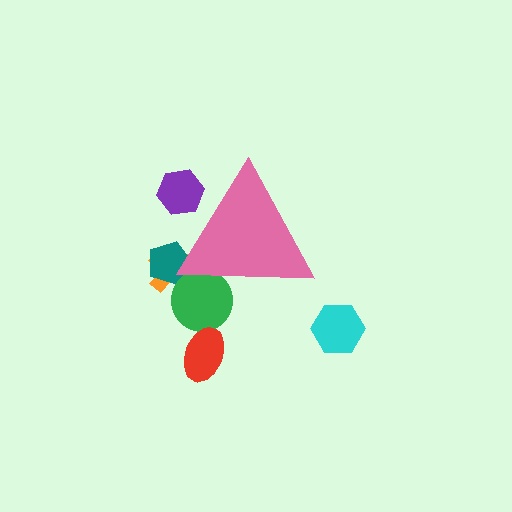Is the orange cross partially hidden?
Yes, the orange cross is partially hidden behind the pink triangle.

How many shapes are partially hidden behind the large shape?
4 shapes are partially hidden.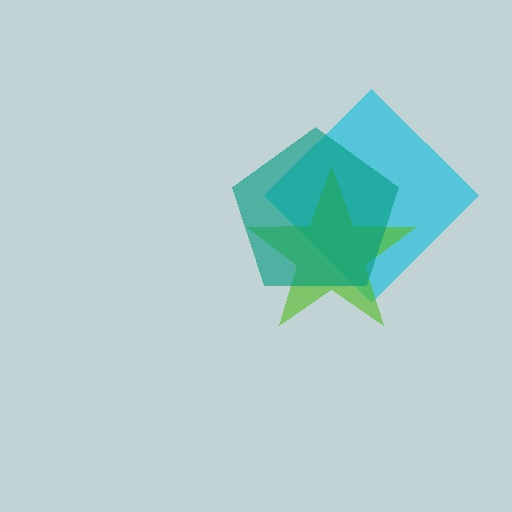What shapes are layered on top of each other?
The layered shapes are: a cyan diamond, a lime star, a teal pentagon.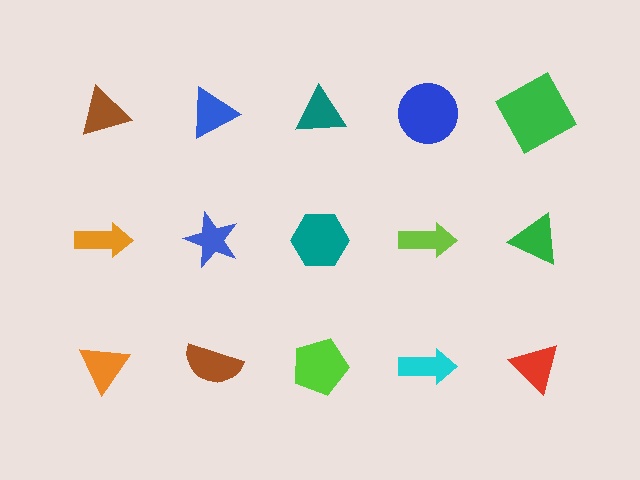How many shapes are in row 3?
5 shapes.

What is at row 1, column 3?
A teal triangle.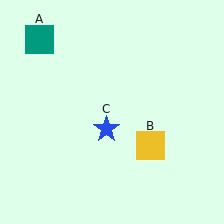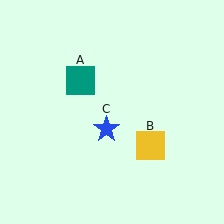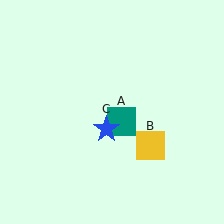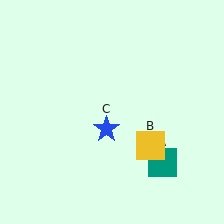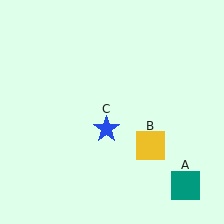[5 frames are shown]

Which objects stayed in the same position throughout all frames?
Yellow square (object B) and blue star (object C) remained stationary.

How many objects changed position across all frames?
1 object changed position: teal square (object A).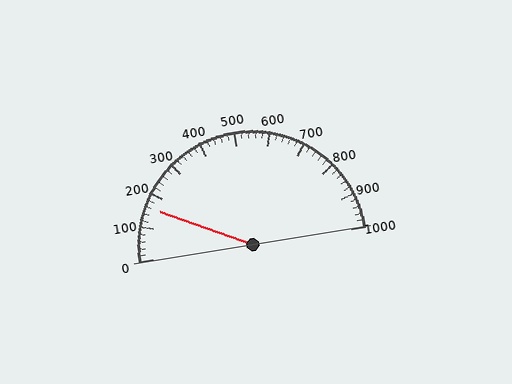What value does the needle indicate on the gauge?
The needle indicates approximately 160.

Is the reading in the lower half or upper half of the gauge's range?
The reading is in the lower half of the range (0 to 1000).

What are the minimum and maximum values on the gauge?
The gauge ranges from 0 to 1000.